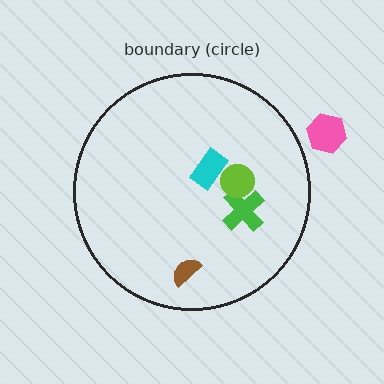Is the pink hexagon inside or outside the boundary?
Outside.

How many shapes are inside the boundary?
4 inside, 1 outside.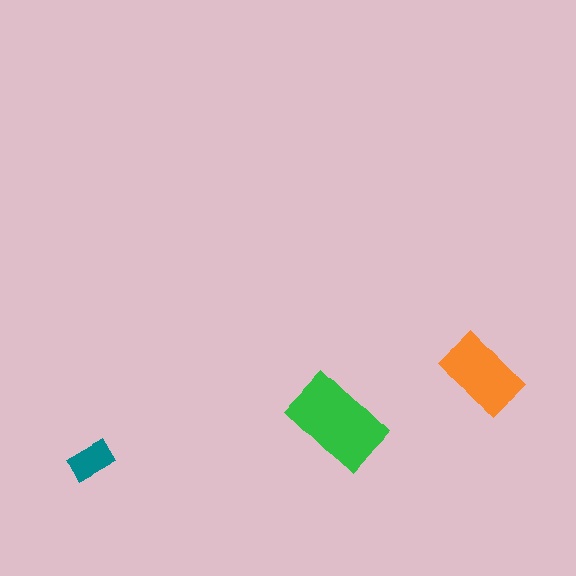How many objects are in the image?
There are 3 objects in the image.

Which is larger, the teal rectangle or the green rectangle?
The green one.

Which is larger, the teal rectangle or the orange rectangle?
The orange one.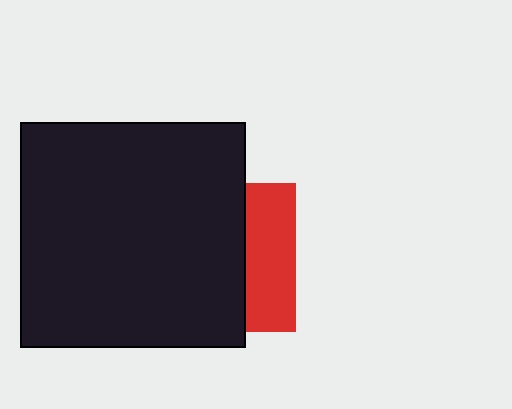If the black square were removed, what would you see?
You would see the complete red square.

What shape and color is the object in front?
The object in front is a black square.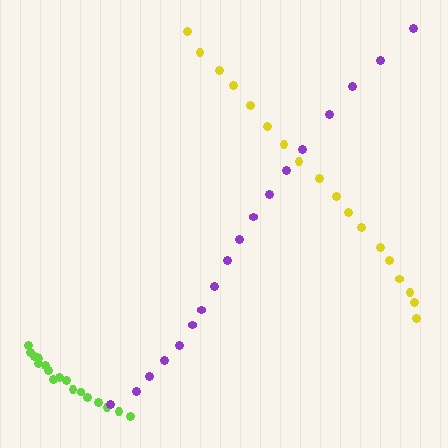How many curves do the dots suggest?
There are 3 distinct paths.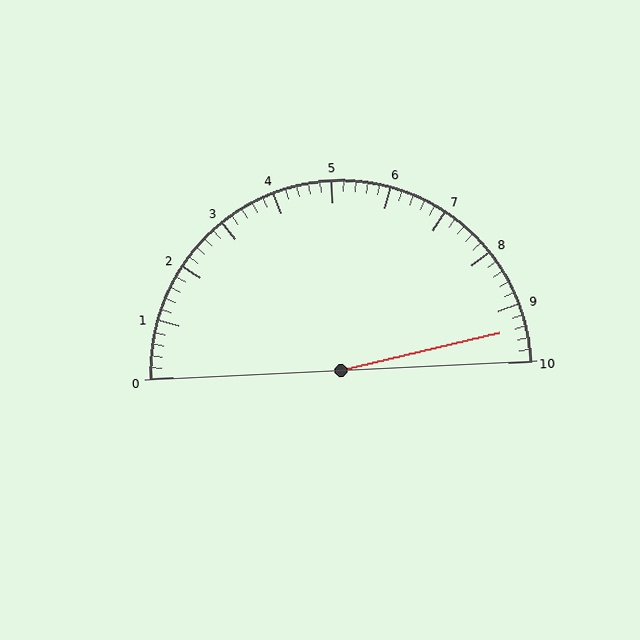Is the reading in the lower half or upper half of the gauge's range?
The reading is in the upper half of the range (0 to 10).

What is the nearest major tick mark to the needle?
The nearest major tick mark is 9.